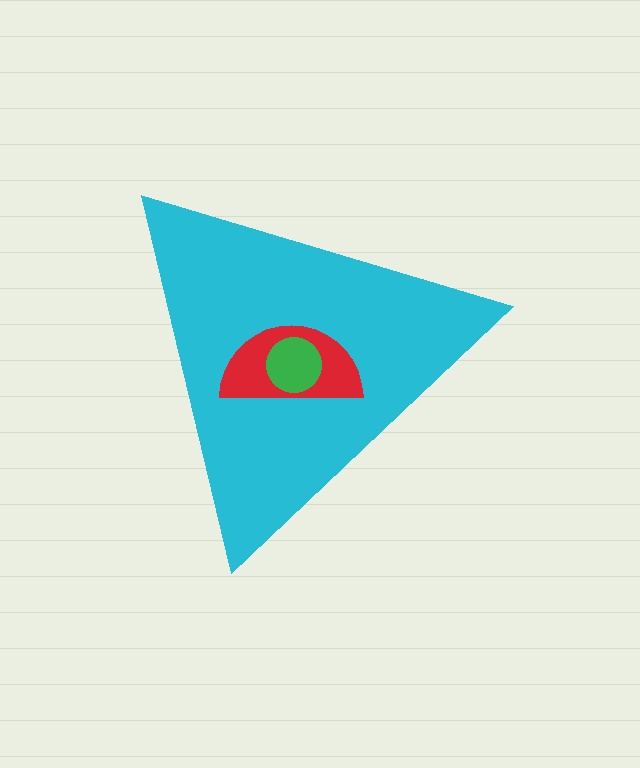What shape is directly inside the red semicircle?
The green circle.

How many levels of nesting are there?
3.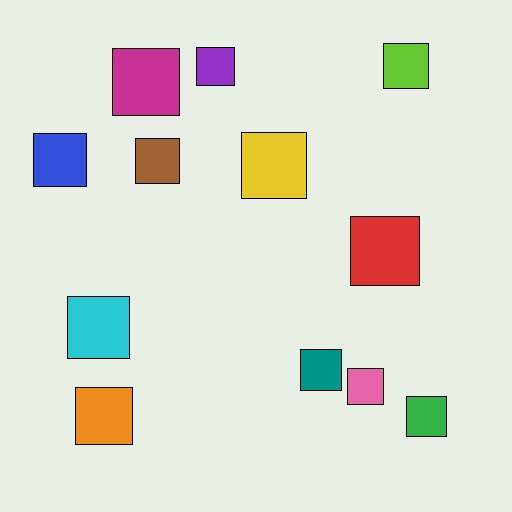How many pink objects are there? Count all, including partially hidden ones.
There is 1 pink object.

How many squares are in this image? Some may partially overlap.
There are 12 squares.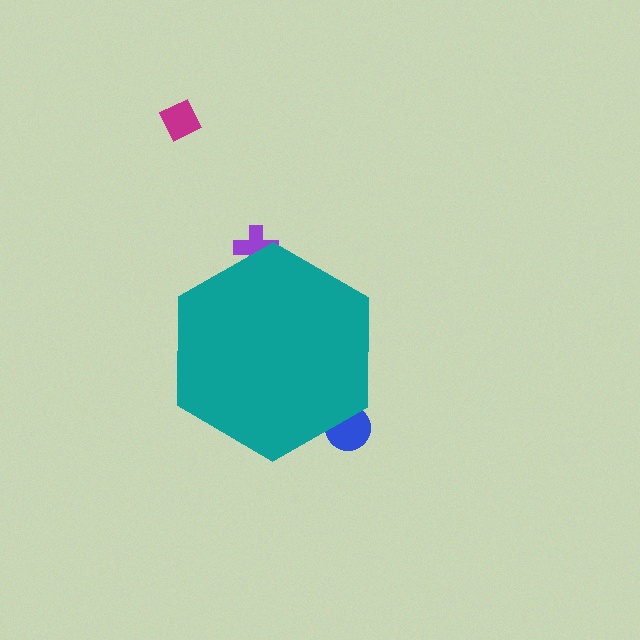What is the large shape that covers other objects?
A teal hexagon.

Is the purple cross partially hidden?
Yes, the purple cross is partially hidden behind the teal hexagon.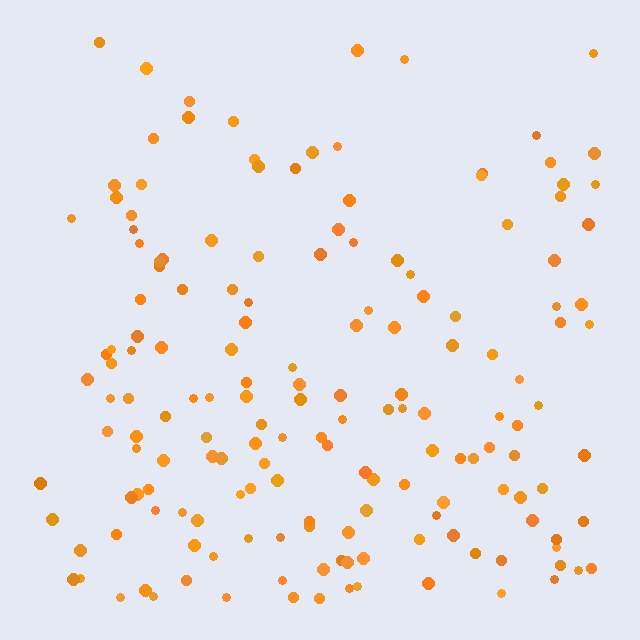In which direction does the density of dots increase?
From top to bottom, with the bottom side densest.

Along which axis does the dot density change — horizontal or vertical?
Vertical.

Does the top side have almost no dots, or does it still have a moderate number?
Still a moderate number, just noticeably fewer than the bottom.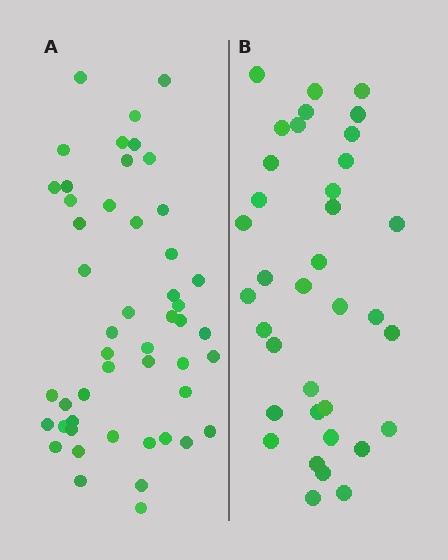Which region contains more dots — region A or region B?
Region A (the left region) has more dots.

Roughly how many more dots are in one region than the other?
Region A has approximately 15 more dots than region B.